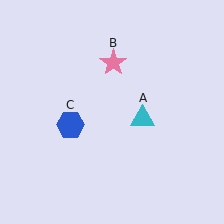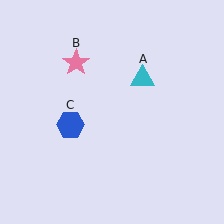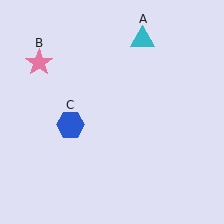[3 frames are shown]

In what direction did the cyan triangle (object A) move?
The cyan triangle (object A) moved up.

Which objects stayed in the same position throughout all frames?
Blue hexagon (object C) remained stationary.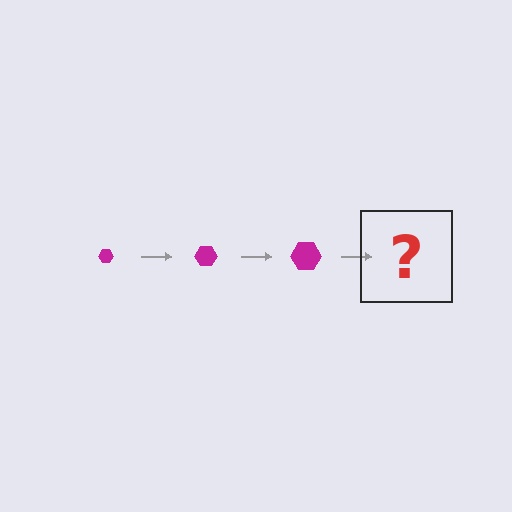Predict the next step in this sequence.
The next step is a magenta hexagon, larger than the previous one.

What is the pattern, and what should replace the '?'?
The pattern is that the hexagon gets progressively larger each step. The '?' should be a magenta hexagon, larger than the previous one.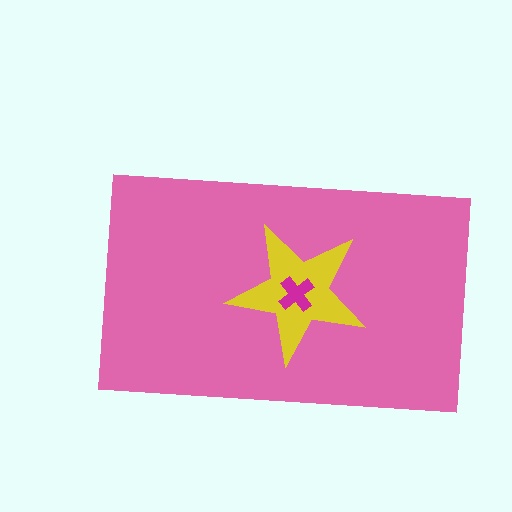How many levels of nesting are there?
3.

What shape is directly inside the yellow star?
The magenta cross.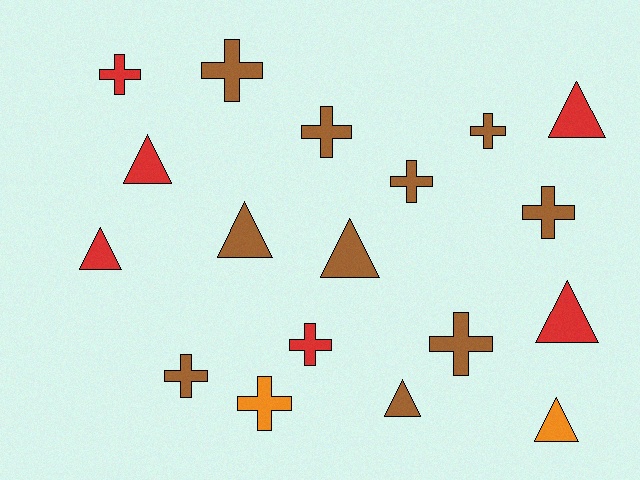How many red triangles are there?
There are 4 red triangles.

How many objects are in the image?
There are 18 objects.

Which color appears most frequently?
Brown, with 10 objects.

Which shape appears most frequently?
Cross, with 10 objects.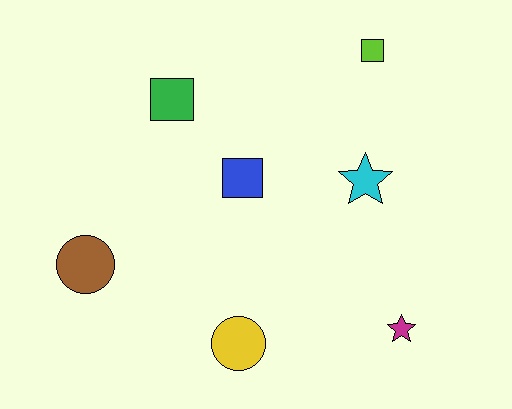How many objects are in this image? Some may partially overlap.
There are 7 objects.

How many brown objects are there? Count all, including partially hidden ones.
There is 1 brown object.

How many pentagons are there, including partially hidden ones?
There are no pentagons.